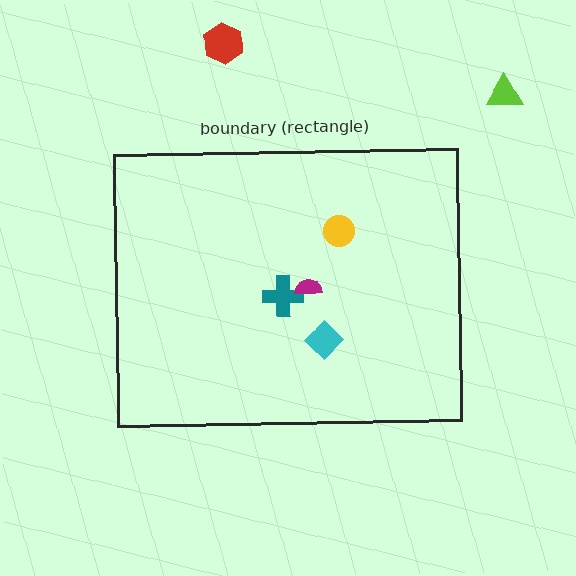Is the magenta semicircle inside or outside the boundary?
Inside.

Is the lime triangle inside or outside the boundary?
Outside.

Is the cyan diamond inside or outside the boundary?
Inside.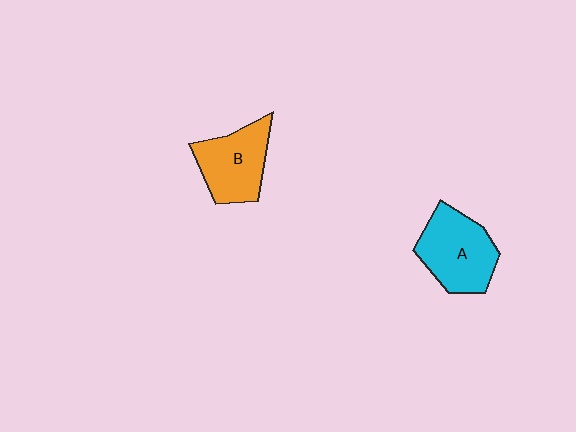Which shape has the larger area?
Shape A (cyan).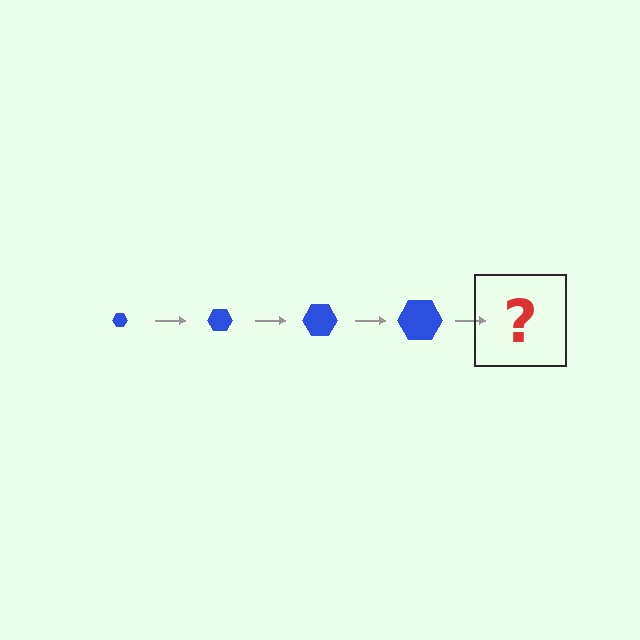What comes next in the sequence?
The next element should be a blue hexagon, larger than the previous one.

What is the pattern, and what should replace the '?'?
The pattern is that the hexagon gets progressively larger each step. The '?' should be a blue hexagon, larger than the previous one.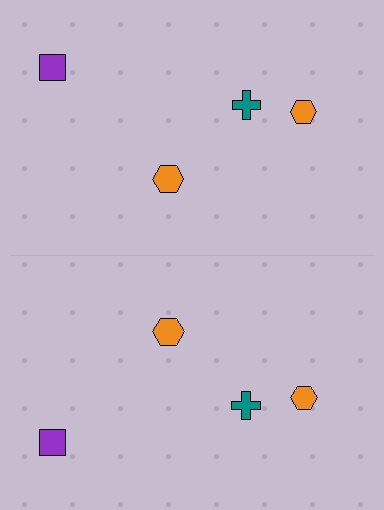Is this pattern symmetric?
Yes, this pattern has bilateral (reflection) symmetry.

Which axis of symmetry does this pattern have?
The pattern has a horizontal axis of symmetry running through the center of the image.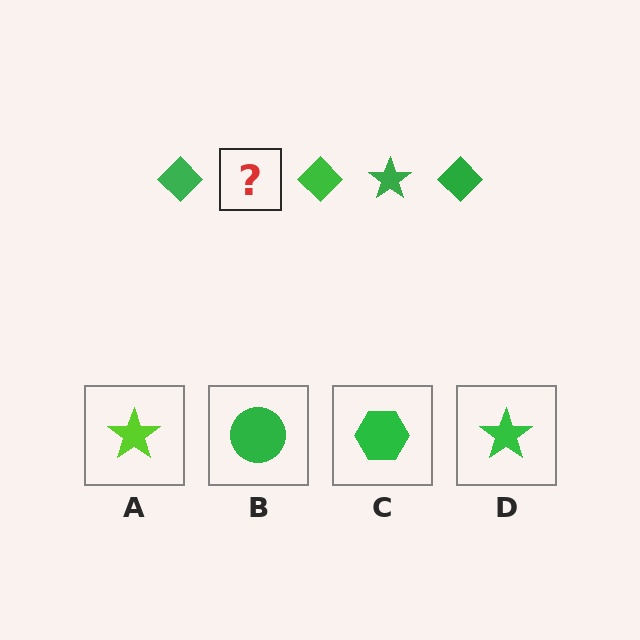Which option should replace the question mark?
Option D.